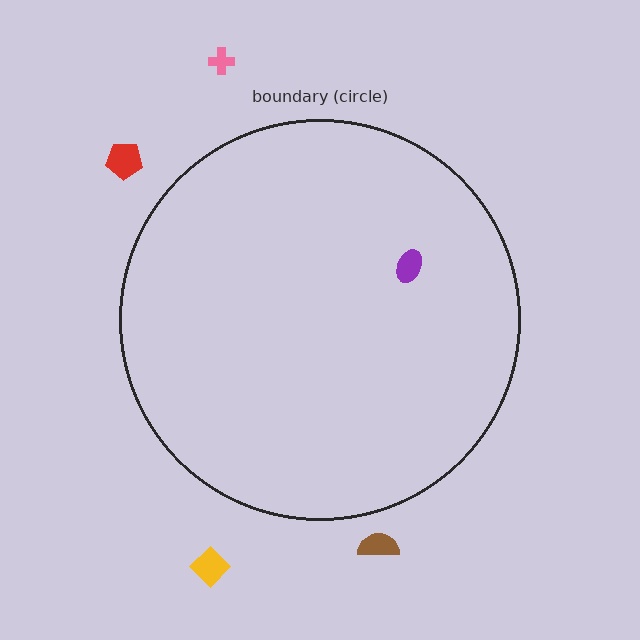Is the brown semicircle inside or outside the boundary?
Outside.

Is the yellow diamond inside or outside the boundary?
Outside.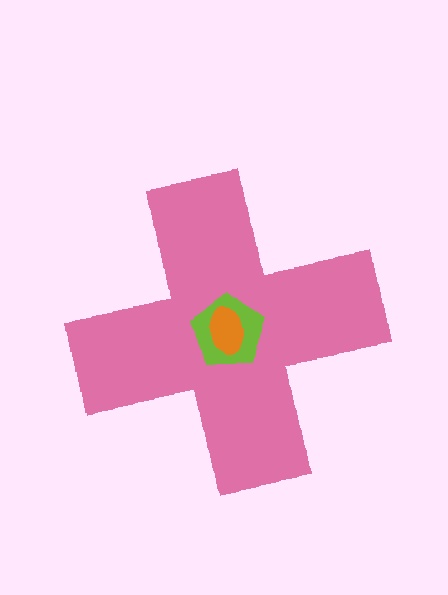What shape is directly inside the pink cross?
The lime pentagon.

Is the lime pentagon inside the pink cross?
Yes.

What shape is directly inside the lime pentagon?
The orange ellipse.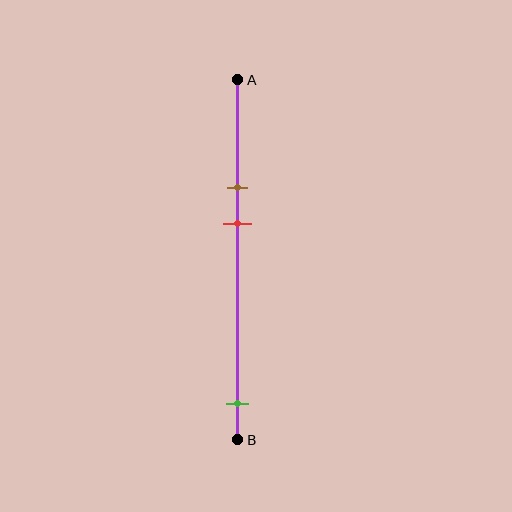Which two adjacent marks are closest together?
The brown and red marks are the closest adjacent pair.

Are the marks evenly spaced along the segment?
No, the marks are not evenly spaced.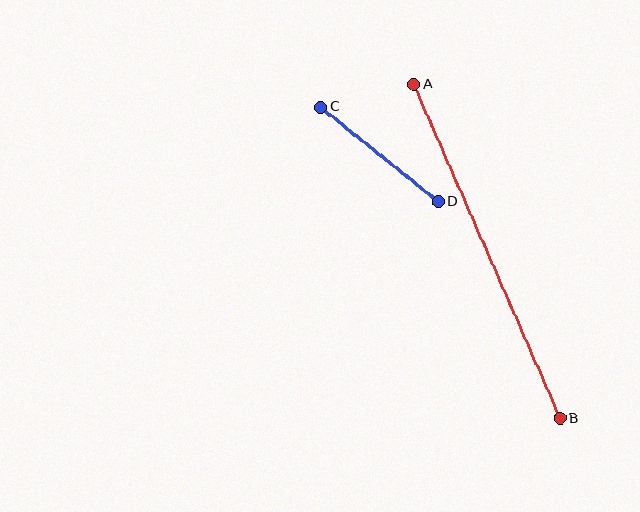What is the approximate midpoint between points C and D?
The midpoint is at approximately (380, 154) pixels.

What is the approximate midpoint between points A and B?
The midpoint is at approximately (487, 252) pixels.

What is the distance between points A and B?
The distance is approximately 364 pixels.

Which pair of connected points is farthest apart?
Points A and B are farthest apart.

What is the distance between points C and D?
The distance is approximately 151 pixels.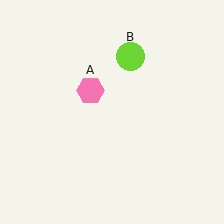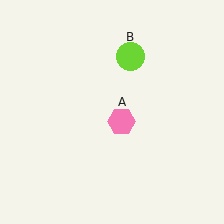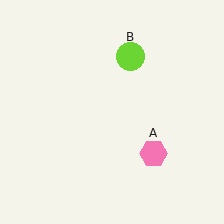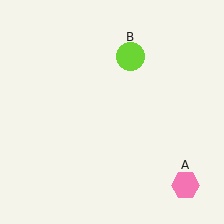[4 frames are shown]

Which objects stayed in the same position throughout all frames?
Lime circle (object B) remained stationary.